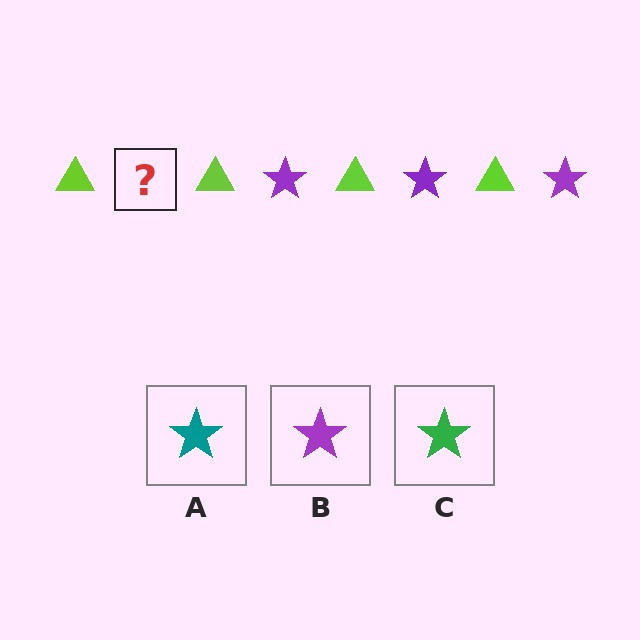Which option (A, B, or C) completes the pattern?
B.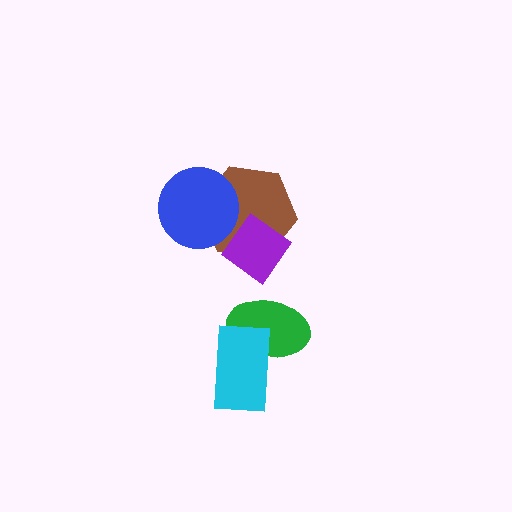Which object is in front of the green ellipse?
The cyan rectangle is in front of the green ellipse.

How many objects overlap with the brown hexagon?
2 objects overlap with the brown hexagon.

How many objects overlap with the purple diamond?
1 object overlaps with the purple diamond.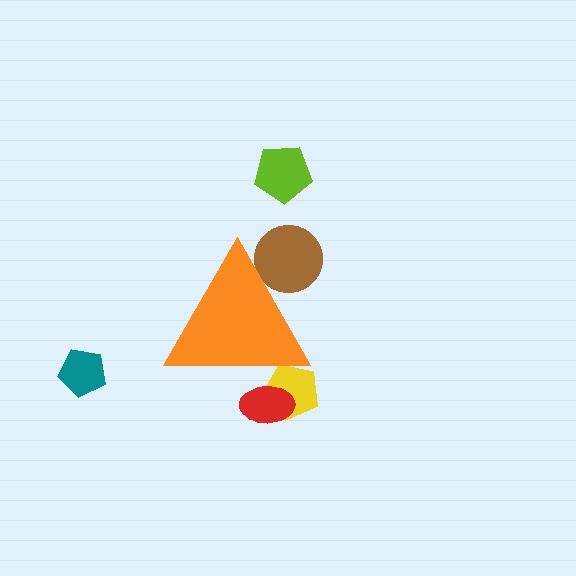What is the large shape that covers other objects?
An orange triangle.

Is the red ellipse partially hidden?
Yes, the red ellipse is partially hidden behind the orange triangle.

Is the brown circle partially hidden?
Yes, the brown circle is partially hidden behind the orange triangle.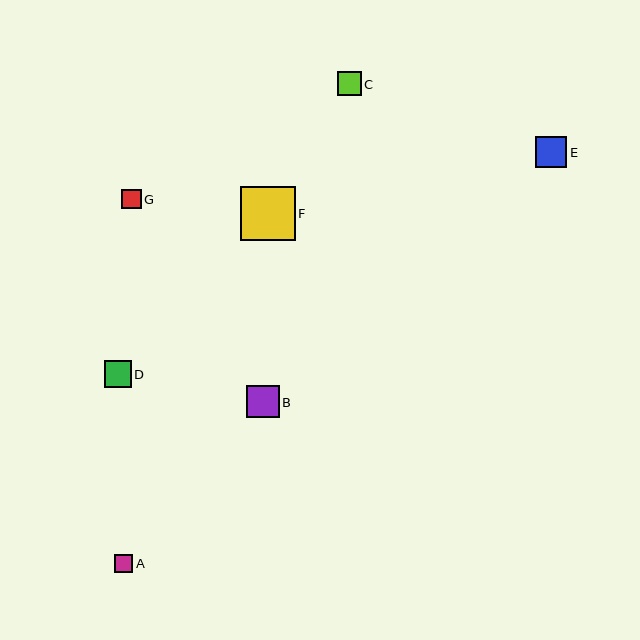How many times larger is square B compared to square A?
Square B is approximately 1.8 times the size of square A.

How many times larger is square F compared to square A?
Square F is approximately 3.0 times the size of square A.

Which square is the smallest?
Square A is the smallest with a size of approximately 18 pixels.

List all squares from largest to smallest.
From largest to smallest: F, B, E, D, C, G, A.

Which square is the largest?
Square F is the largest with a size of approximately 54 pixels.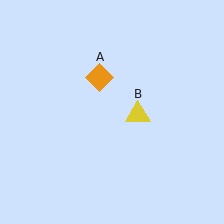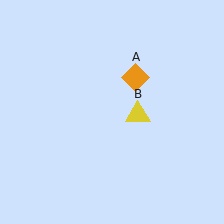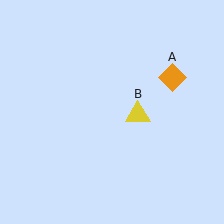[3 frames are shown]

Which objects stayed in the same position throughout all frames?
Yellow triangle (object B) remained stationary.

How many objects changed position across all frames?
1 object changed position: orange diamond (object A).